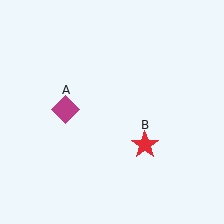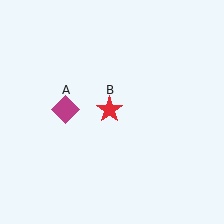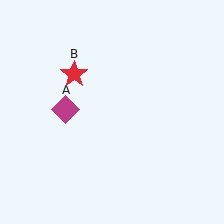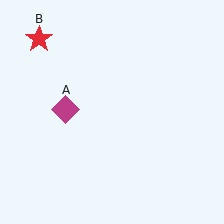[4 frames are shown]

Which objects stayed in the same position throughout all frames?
Magenta diamond (object A) remained stationary.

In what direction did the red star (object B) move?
The red star (object B) moved up and to the left.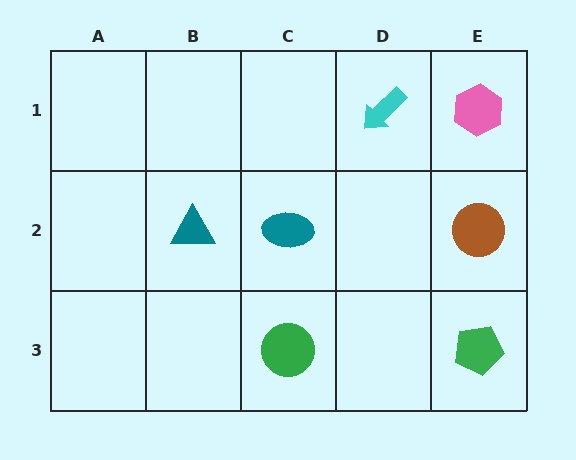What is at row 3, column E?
A green pentagon.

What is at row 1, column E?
A pink hexagon.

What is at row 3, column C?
A green circle.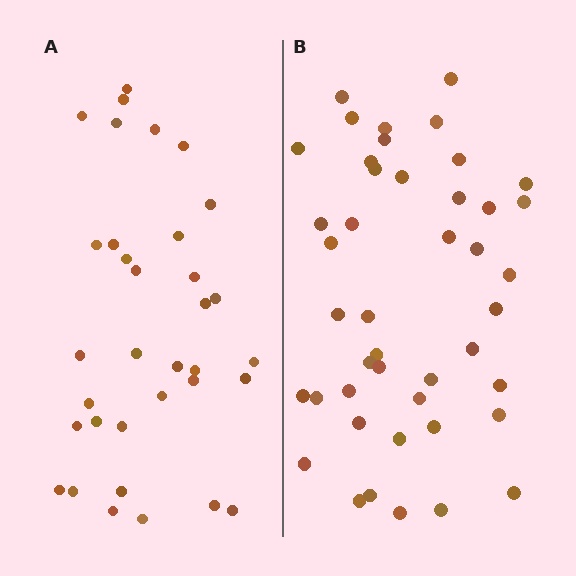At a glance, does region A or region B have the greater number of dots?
Region B (the right region) has more dots.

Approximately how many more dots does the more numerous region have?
Region B has roughly 10 or so more dots than region A.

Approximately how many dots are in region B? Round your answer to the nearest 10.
About 40 dots. (The exact count is 44, which rounds to 40.)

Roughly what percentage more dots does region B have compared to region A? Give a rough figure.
About 30% more.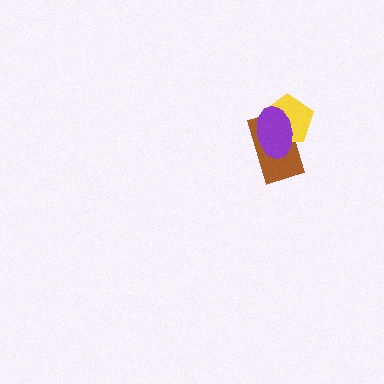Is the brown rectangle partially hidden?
Yes, it is partially covered by another shape.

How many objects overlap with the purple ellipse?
2 objects overlap with the purple ellipse.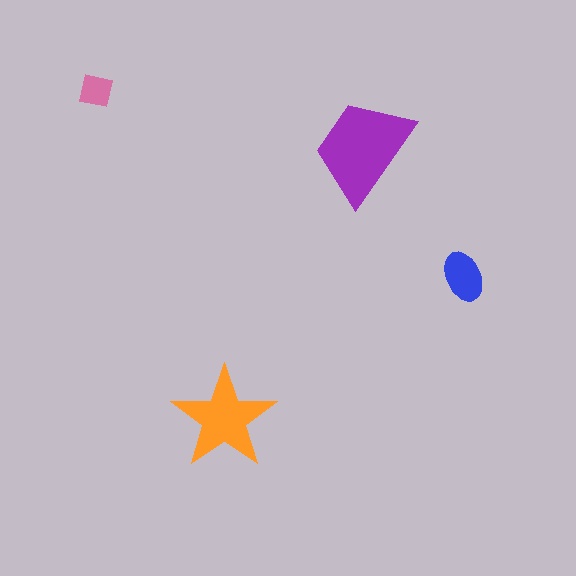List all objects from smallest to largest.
The pink square, the blue ellipse, the orange star, the purple trapezoid.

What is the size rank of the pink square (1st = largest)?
4th.